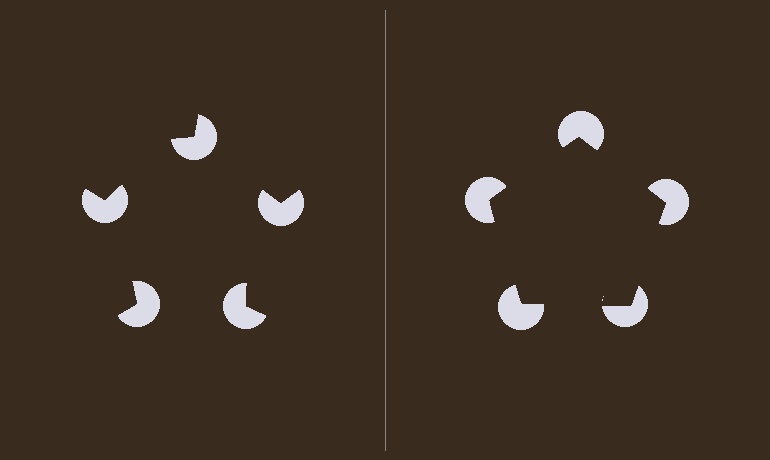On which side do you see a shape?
An illusory pentagon appears on the right side. On the left side the wedge cuts are rotated, so no coherent shape forms.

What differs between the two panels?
The pac-man discs are positioned identically on both sides; only the wedge orientations differ. On the right they align to a pentagon; on the left they are misaligned.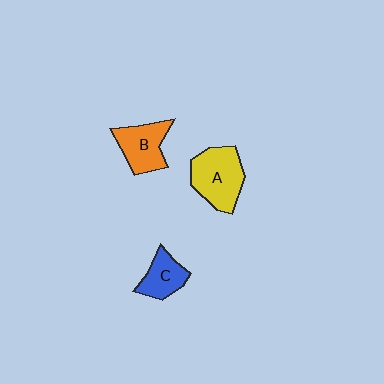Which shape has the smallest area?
Shape C (blue).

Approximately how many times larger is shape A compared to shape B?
Approximately 1.3 times.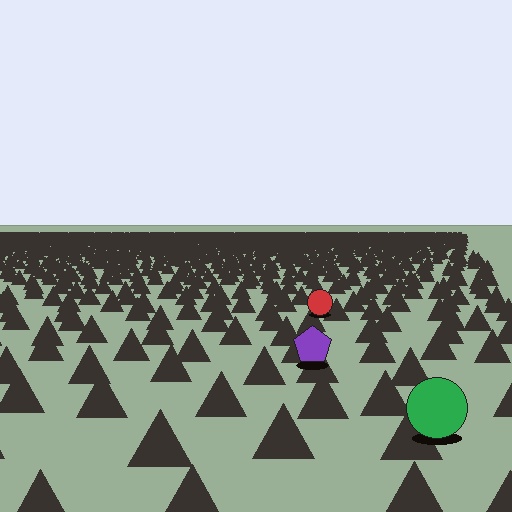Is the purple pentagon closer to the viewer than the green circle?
No. The green circle is closer — you can tell from the texture gradient: the ground texture is coarser near it.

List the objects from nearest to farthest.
From nearest to farthest: the green circle, the purple pentagon, the red circle.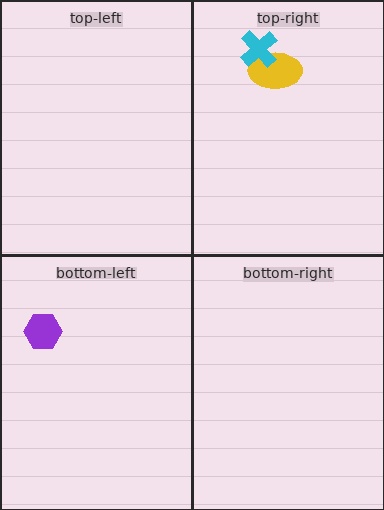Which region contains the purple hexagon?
The bottom-left region.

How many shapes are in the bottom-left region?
1.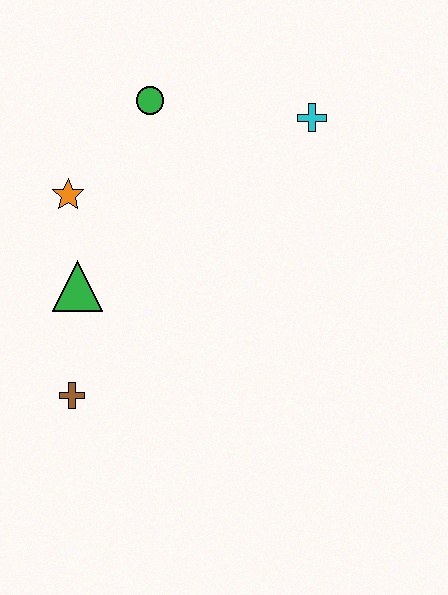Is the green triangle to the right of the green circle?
No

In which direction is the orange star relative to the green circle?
The orange star is below the green circle.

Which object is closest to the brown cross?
The green triangle is closest to the brown cross.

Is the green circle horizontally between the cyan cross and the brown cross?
Yes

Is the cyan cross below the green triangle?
No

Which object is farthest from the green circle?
The brown cross is farthest from the green circle.